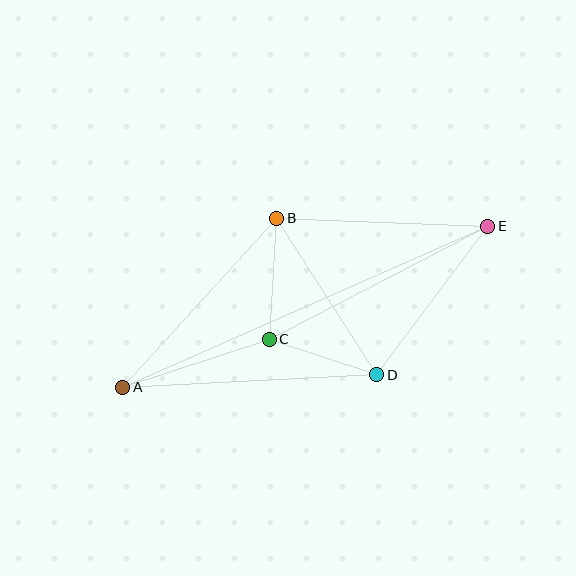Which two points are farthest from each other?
Points A and E are farthest from each other.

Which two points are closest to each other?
Points C and D are closest to each other.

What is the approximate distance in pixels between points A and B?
The distance between A and B is approximately 229 pixels.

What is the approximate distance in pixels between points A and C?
The distance between A and C is approximately 154 pixels.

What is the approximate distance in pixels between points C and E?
The distance between C and E is approximately 246 pixels.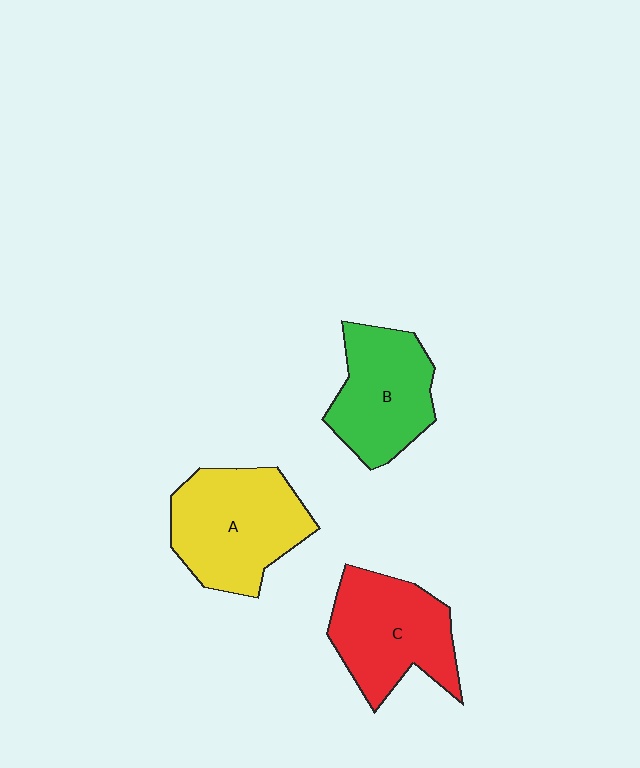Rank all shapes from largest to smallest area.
From largest to smallest: A (yellow), C (red), B (green).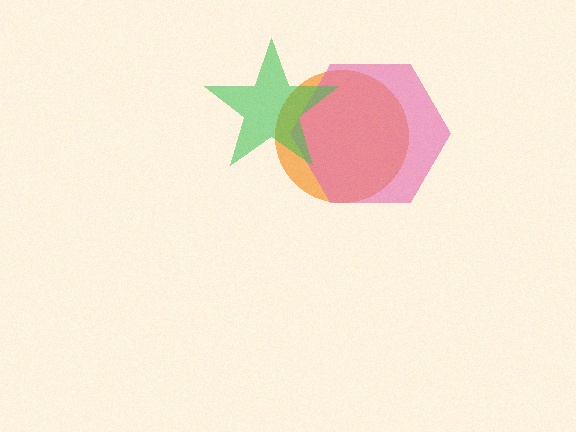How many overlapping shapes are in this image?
There are 3 overlapping shapes in the image.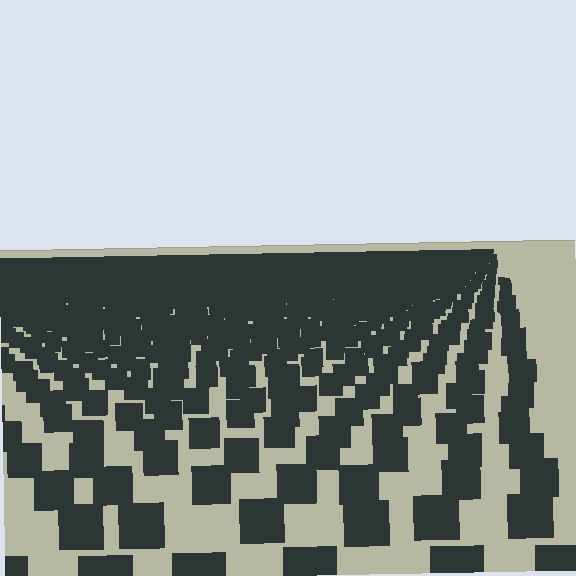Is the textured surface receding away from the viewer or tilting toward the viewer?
The surface is receding away from the viewer. Texture elements get smaller and denser toward the top.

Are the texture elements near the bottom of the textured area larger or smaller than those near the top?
Larger. Near the bottom, elements are closer to the viewer and appear at a bigger on-screen size.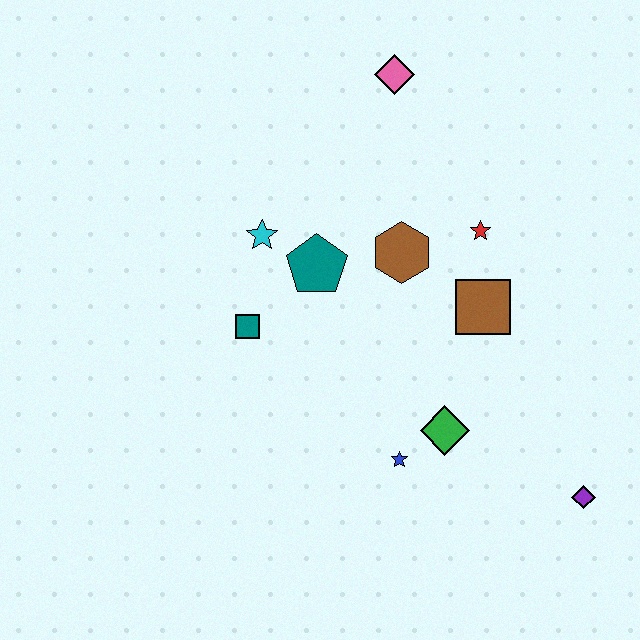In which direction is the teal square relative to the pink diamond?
The teal square is below the pink diamond.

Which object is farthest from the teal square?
The purple diamond is farthest from the teal square.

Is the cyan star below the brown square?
No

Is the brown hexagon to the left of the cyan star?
No